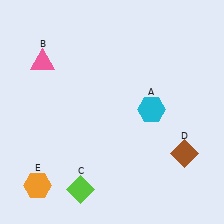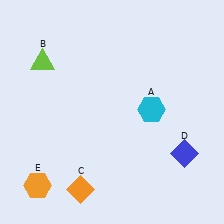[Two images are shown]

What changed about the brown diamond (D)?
In Image 1, D is brown. In Image 2, it changed to blue.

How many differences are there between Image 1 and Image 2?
There are 3 differences between the two images.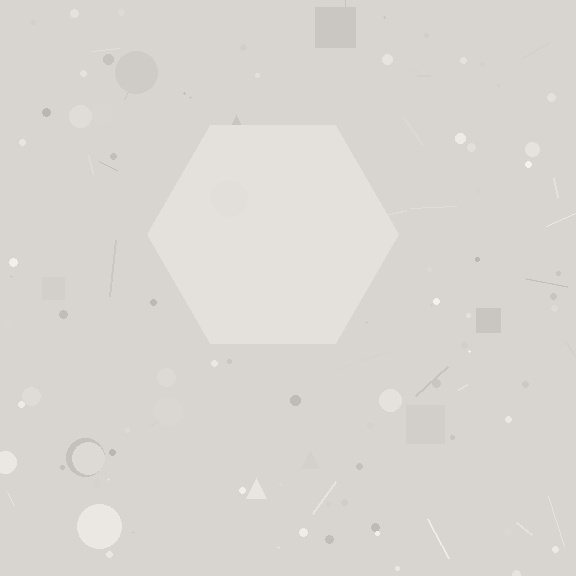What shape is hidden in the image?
A hexagon is hidden in the image.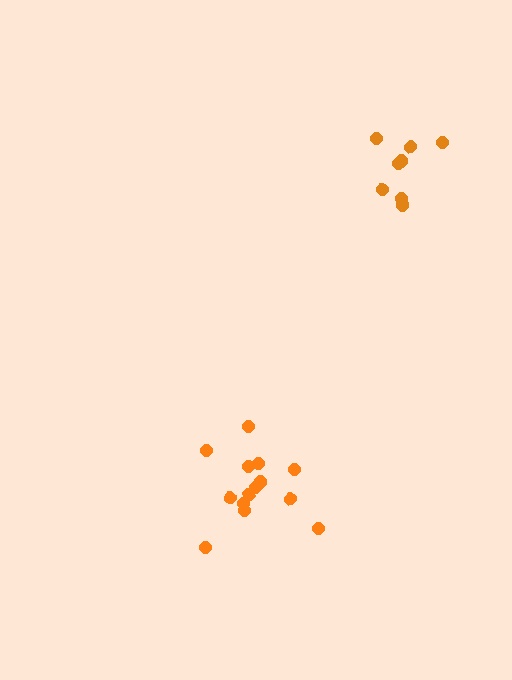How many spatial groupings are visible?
There are 2 spatial groupings.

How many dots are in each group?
Group 1: 14 dots, Group 2: 8 dots (22 total).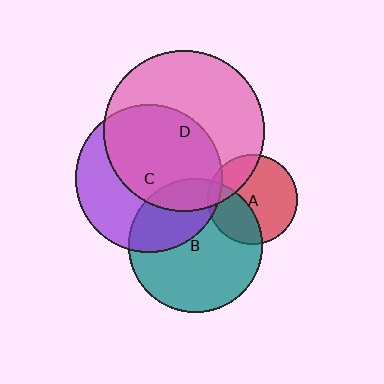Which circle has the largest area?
Circle D (pink).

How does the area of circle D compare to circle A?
Approximately 3.2 times.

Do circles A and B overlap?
Yes.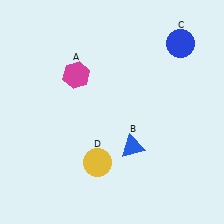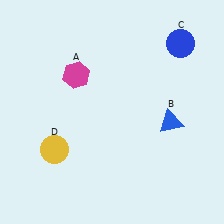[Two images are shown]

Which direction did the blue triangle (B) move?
The blue triangle (B) moved right.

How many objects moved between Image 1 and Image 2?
2 objects moved between the two images.